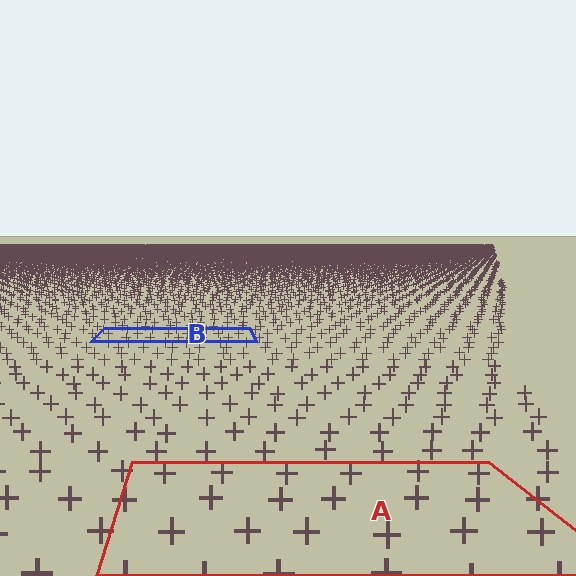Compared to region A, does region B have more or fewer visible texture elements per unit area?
Region B has more texture elements per unit area — they are packed more densely because it is farther away.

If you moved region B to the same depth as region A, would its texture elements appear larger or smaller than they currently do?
They would appear larger. At a closer depth, the same texture elements are projected at a bigger on-screen size.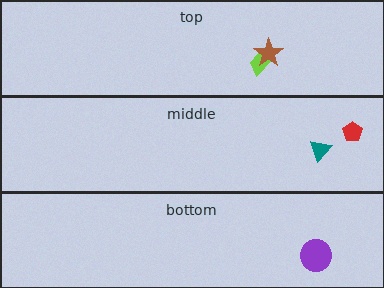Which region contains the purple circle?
The bottom region.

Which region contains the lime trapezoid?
The top region.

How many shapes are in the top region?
2.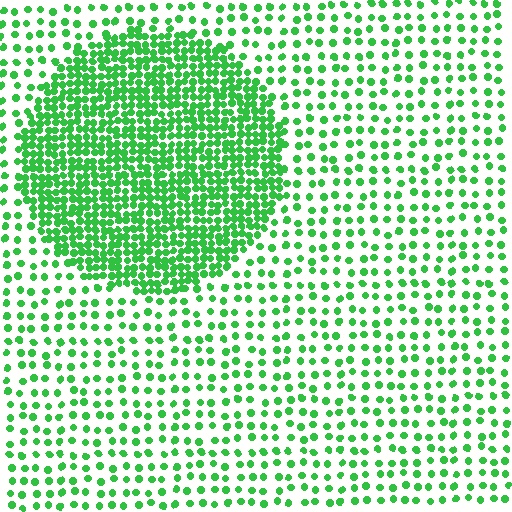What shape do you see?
I see a circle.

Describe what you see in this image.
The image contains small green elements arranged at two different densities. A circle-shaped region is visible where the elements are more densely packed than the surrounding area.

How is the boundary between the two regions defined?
The boundary is defined by a change in element density (approximately 2.7x ratio). All elements are the same color, size, and shape.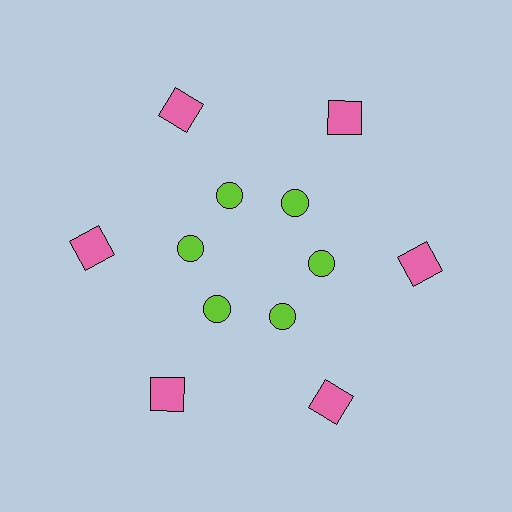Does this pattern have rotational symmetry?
Yes, this pattern has 6-fold rotational symmetry. It looks the same after rotating 60 degrees around the center.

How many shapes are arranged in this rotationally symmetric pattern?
There are 12 shapes, arranged in 6 groups of 2.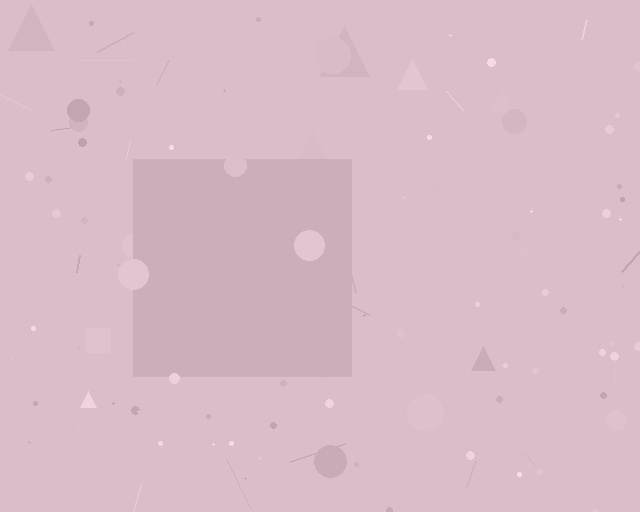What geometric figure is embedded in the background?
A square is embedded in the background.